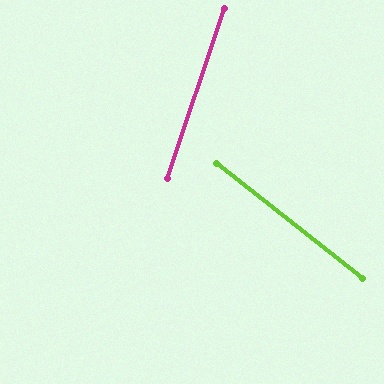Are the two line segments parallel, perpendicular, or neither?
Neither parallel nor perpendicular — they differ by about 70°.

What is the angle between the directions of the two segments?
Approximately 70 degrees.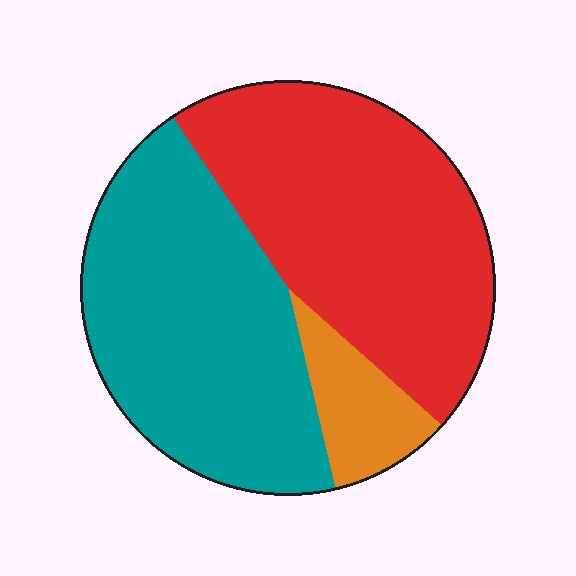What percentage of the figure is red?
Red covers 46% of the figure.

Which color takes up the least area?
Orange, at roughly 10%.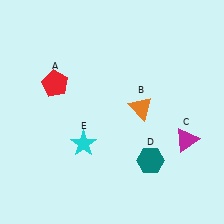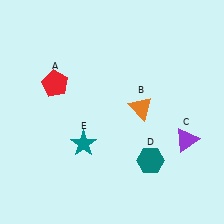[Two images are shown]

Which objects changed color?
C changed from magenta to purple. E changed from cyan to teal.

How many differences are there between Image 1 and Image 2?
There are 2 differences between the two images.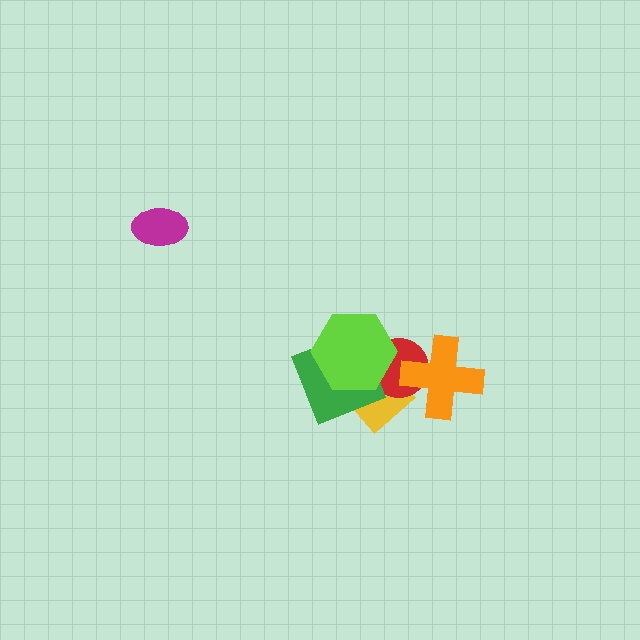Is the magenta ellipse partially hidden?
No, no other shape covers it.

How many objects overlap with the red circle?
3 objects overlap with the red circle.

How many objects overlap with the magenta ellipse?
0 objects overlap with the magenta ellipse.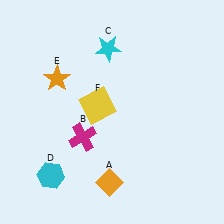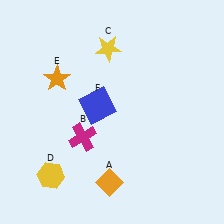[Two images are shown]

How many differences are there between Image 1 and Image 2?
There are 3 differences between the two images.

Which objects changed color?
C changed from cyan to yellow. D changed from cyan to yellow. F changed from yellow to blue.